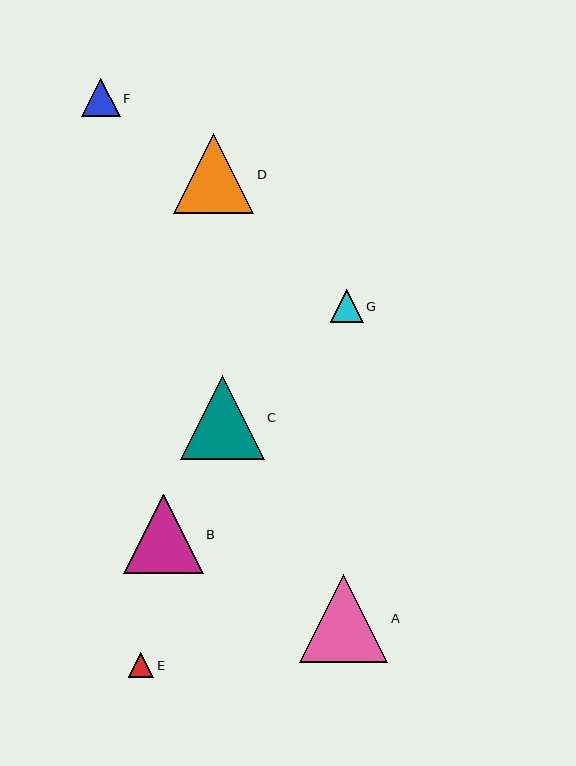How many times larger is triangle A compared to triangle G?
Triangle A is approximately 2.7 times the size of triangle G.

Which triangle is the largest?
Triangle A is the largest with a size of approximately 88 pixels.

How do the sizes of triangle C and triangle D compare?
Triangle C and triangle D are approximately the same size.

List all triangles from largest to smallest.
From largest to smallest: A, C, D, B, F, G, E.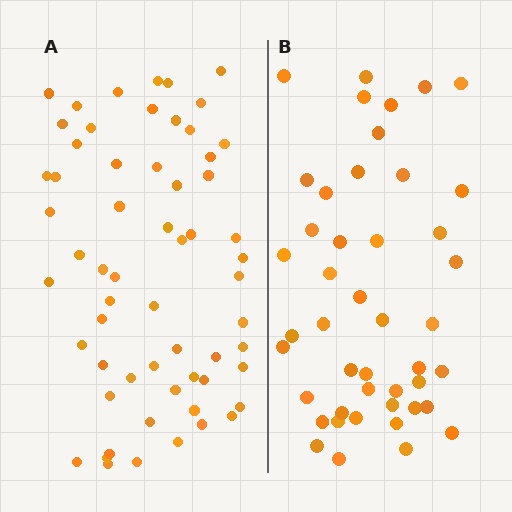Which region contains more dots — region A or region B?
Region A (the left region) has more dots.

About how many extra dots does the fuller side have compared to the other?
Region A has approximately 15 more dots than region B.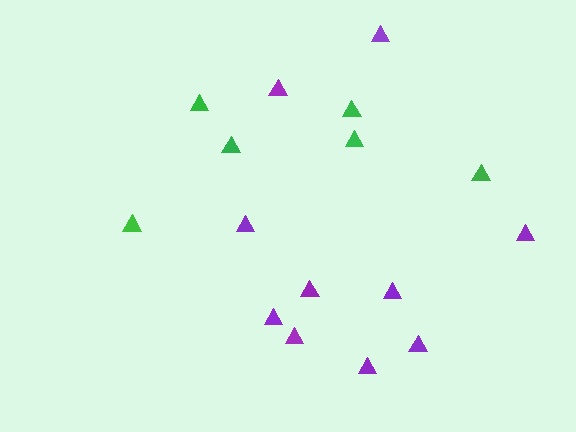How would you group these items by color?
There are 2 groups: one group of purple triangles (10) and one group of green triangles (6).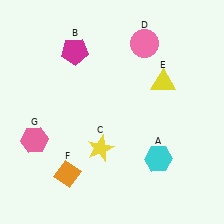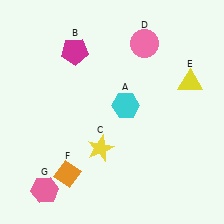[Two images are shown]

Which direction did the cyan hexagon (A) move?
The cyan hexagon (A) moved up.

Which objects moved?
The objects that moved are: the cyan hexagon (A), the yellow triangle (E), the pink hexagon (G).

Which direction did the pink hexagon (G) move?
The pink hexagon (G) moved down.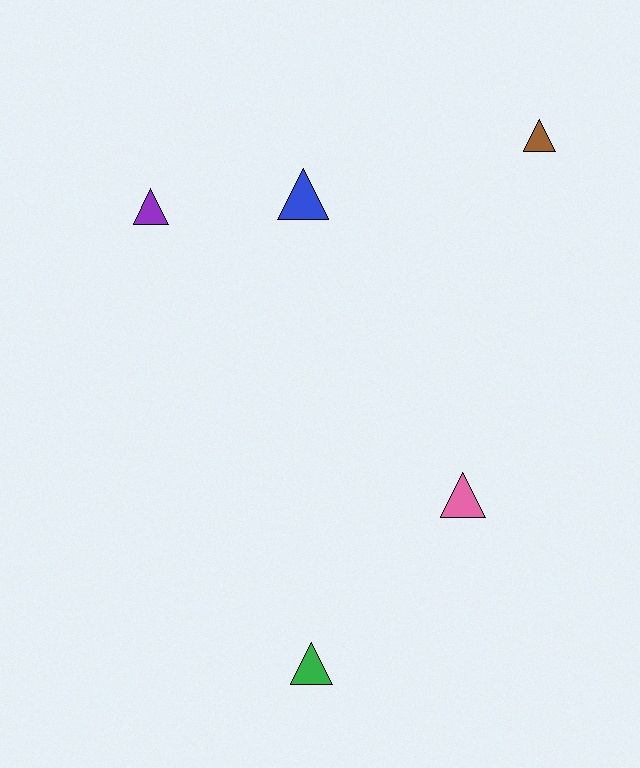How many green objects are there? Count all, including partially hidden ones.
There is 1 green object.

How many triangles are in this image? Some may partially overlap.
There are 5 triangles.